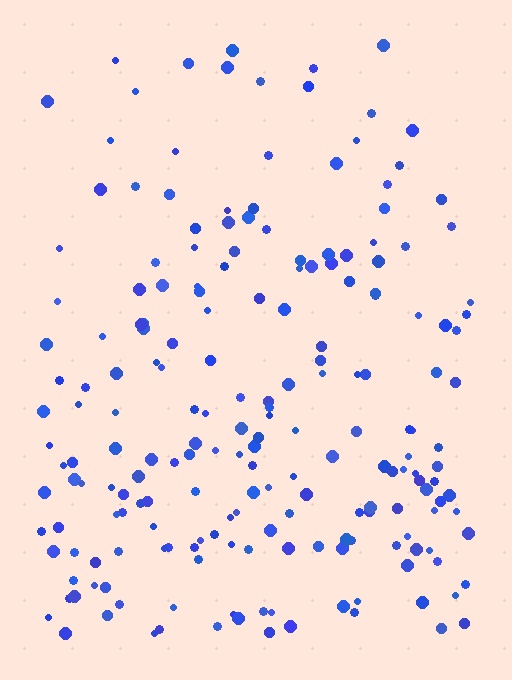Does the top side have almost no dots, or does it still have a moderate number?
Still a moderate number, just noticeably fewer than the bottom.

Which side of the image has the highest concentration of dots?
The bottom.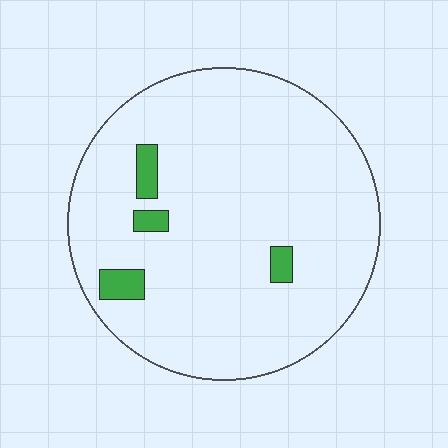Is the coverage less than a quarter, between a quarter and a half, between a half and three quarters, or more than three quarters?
Less than a quarter.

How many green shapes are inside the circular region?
4.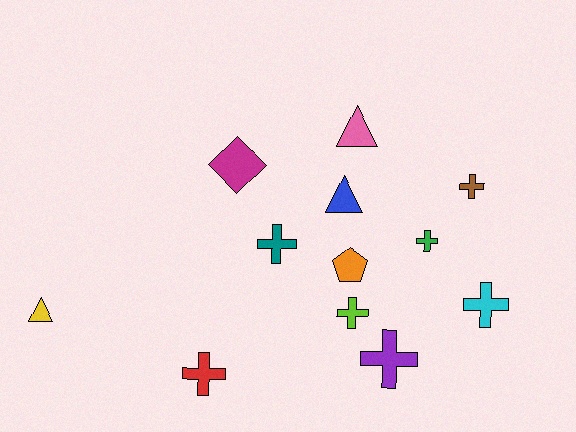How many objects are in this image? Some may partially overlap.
There are 12 objects.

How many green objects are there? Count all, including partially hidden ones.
There is 1 green object.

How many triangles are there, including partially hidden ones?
There are 3 triangles.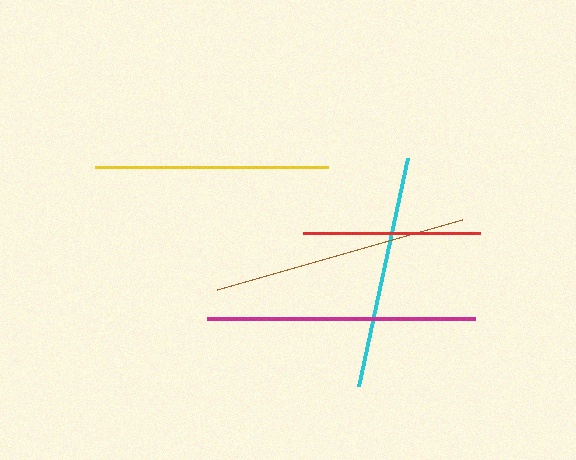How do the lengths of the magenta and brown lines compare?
The magenta and brown lines are approximately the same length.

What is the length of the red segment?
The red segment is approximately 177 pixels long.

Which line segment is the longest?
The magenta line is the longest at approximately 268 pixels.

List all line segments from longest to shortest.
From longest to shortest: magenta, brown, yellow, cyan, red.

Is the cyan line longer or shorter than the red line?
The cyan line is longer than the red line.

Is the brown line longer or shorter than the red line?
The brown line is longer than the red line.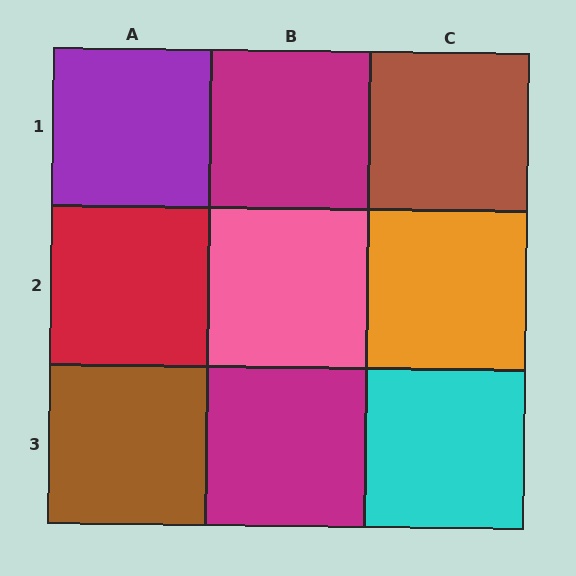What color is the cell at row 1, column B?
Magenta.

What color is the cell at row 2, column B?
Pink.